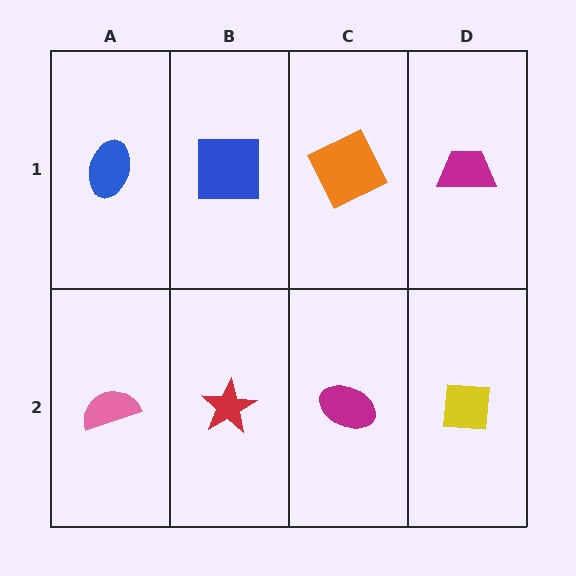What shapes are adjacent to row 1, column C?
A magenta ellipse (row 2, column C), a blue square (row 1, column B), a magenta trapezoid (row 1, column D).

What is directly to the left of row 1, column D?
An orange square.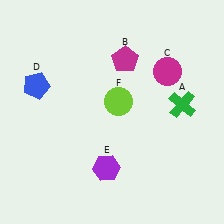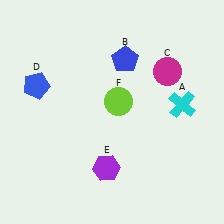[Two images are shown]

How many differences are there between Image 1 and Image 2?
There are 2 differences between the two images.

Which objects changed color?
A changed from green to cyan. B changed from magenta to blue.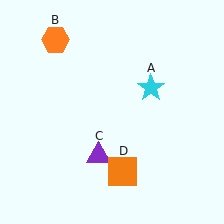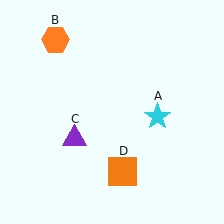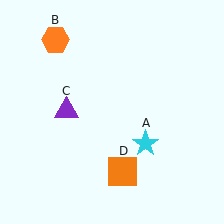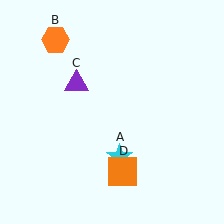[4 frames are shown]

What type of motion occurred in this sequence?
The cyan star (object A), purple triangle (object C) rotated clockwise around the center of the scene.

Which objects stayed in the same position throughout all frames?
Orange hexagon (object B) and orange square (object D) remained stationary.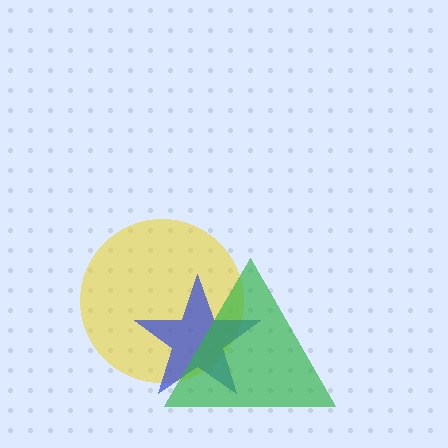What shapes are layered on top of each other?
The layered shapes are: a yellow circle, a blue star, a green triangle.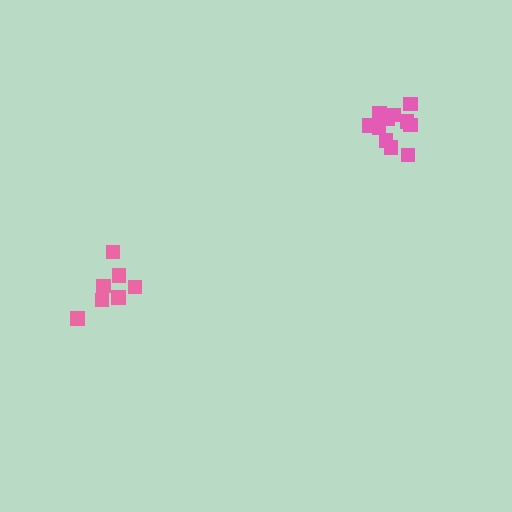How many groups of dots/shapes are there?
There are 2 groups.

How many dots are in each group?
Group 1: 11 dots, Group 2: 7 dots (18 total).